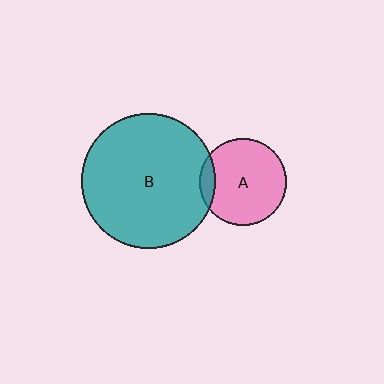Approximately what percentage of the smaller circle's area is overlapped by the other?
Approximately 10%.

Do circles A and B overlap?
Yes.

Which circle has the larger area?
Circle B (teal).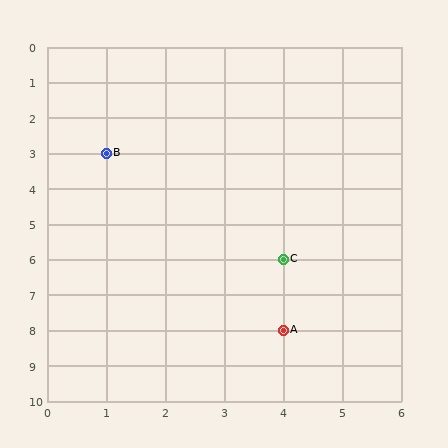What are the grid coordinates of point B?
Point B is at grid coordinates (1, 3).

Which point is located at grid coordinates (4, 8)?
Point A is at (4, 8).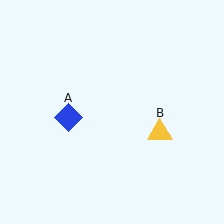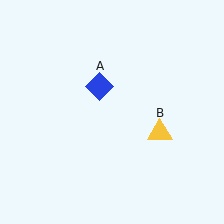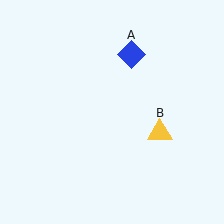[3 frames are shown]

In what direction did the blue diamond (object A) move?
The blue diamond (object A) moved up and to the right.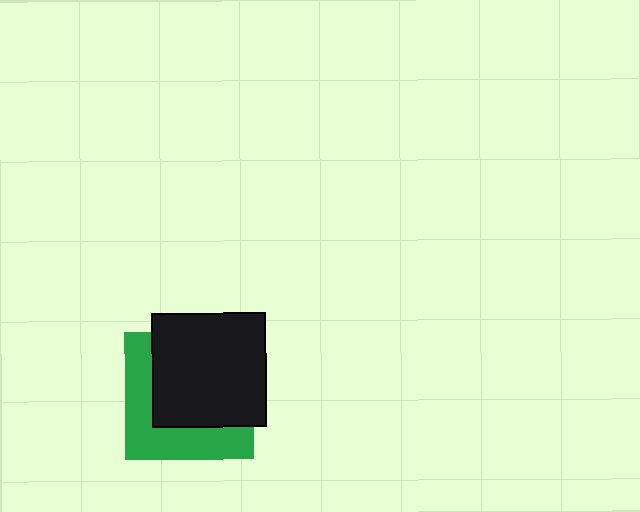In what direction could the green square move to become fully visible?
The green square could move toward the lower-left. That would shift it out from behind the black square entirely.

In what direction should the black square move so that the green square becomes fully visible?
The black square should move toward the upper-right. That is the shortest direction to clear the overlap and leave the green square fully visible.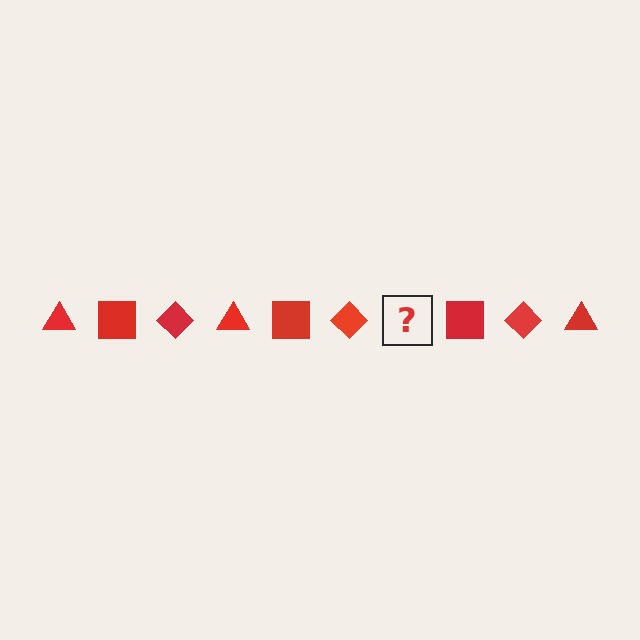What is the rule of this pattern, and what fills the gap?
The rule is that the pattern cycles through triangle, square, diamond shapes in red. The gap should be filled with a red triangle.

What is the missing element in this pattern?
The missing element is a red triangle.